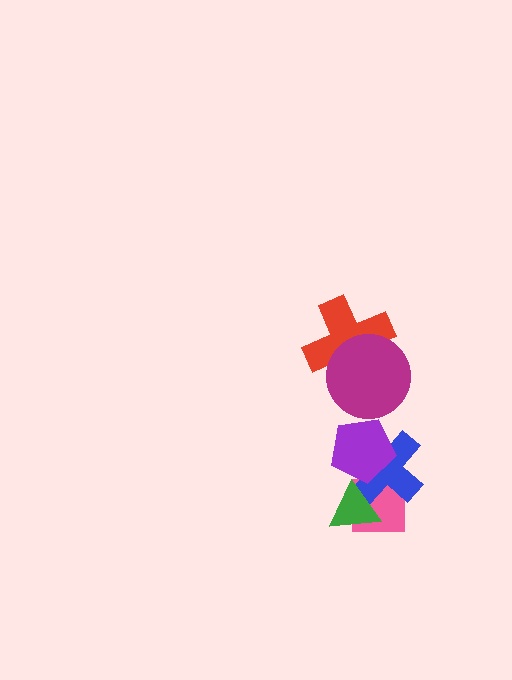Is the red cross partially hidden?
Yes, it is partially covered by another shape.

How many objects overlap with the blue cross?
3 objects overlap with the blue cross.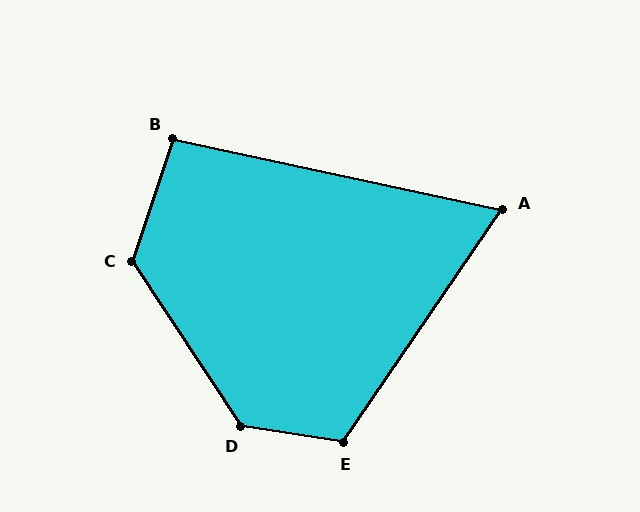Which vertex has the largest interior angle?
D, at approximately 132 degrees.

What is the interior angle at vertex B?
Approximately 96 degrees (obtuse).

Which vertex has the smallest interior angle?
A, at approximately 68 degrees.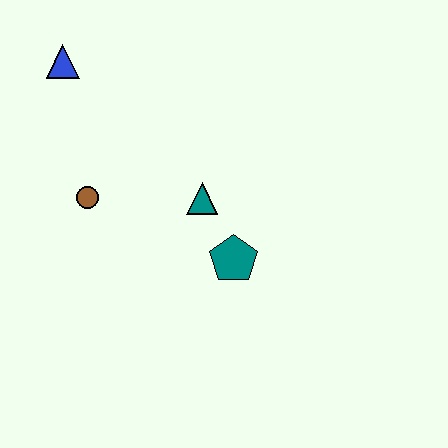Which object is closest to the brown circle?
The teal triangle is closest to the brown circle.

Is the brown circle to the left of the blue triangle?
No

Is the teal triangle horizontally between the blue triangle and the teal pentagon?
Yes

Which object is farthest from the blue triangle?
The teal pentagon is farthest from the blue triangle.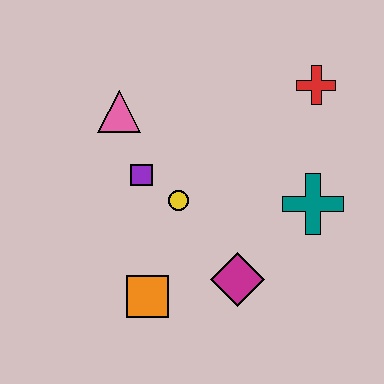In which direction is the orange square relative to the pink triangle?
The orange square is below the pink triangle.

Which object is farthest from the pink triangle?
The teal cross is farthest from the pink triangle.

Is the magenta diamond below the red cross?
Yes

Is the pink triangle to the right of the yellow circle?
No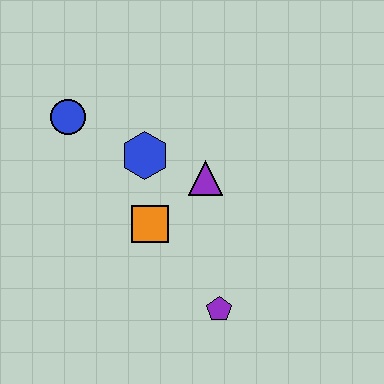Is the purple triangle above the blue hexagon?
No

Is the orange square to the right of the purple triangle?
No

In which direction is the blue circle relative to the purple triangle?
The blue circle is to the left of the purple triangle.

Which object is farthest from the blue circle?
The purple pentagon is farthest from the blue circle.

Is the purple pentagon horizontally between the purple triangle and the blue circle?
No